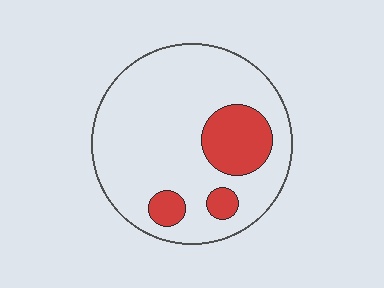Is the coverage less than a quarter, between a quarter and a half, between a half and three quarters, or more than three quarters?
Less than a quarter.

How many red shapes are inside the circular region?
3.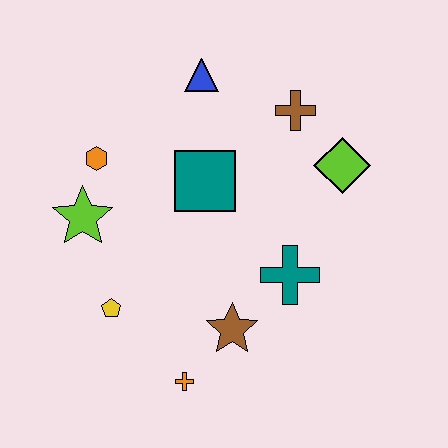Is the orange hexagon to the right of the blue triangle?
No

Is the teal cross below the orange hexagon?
Yes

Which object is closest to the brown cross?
The lime diamond is closest to the brown cross.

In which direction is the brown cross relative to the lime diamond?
The brown cross is above the lime diamond.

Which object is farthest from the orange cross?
The blue triangle is farthest from the orange cross.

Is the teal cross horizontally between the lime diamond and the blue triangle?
Yes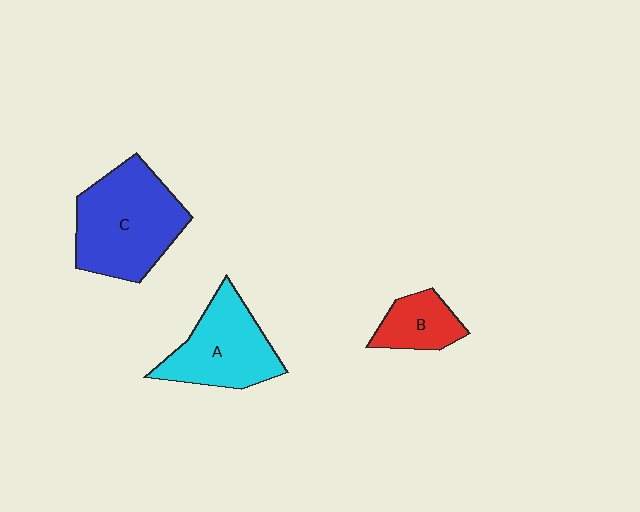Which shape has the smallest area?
Shape B (red).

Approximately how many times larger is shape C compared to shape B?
Approximately 2.4 times.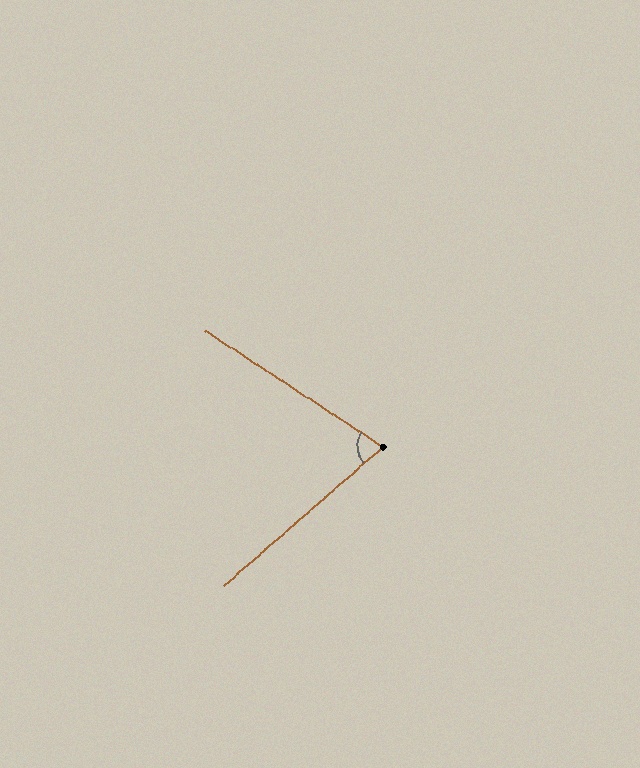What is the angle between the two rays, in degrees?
Approximately 75 degrees.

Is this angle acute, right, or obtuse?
It is acute.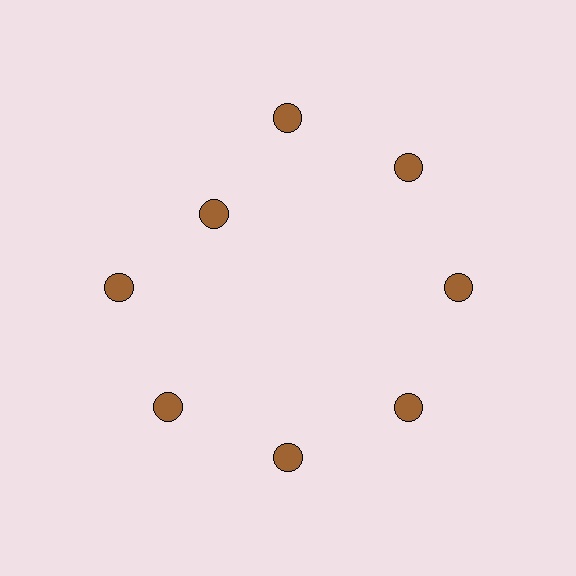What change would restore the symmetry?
The symmetry would be restored by moving it outward, back onto the ring so that all 8 circles sit at equal angles and equal distance from the center.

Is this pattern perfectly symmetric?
No. The 8 brown circles are arranged in a ring, but one element near the 10 o'clock position is pulled inward toward the center, breaking the 8-fold rotational symmetry.